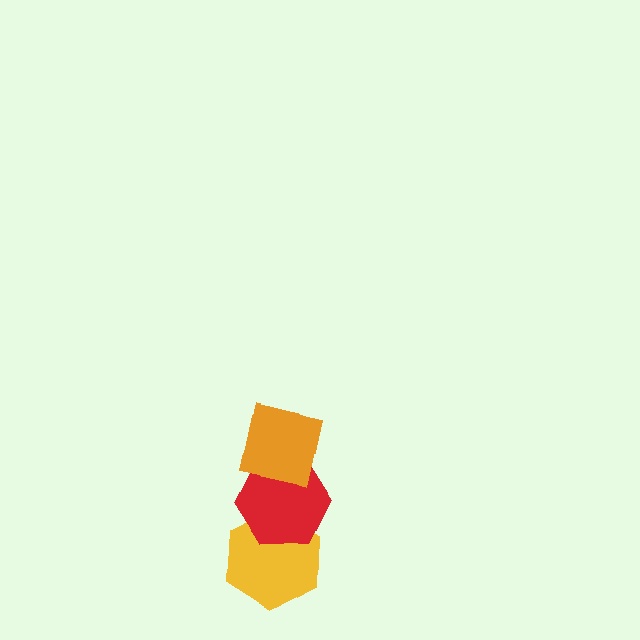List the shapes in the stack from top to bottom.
From top to bottom: the orange square, the red hexagon, the yellow hexagon.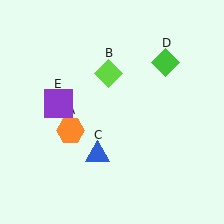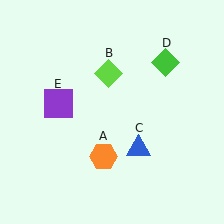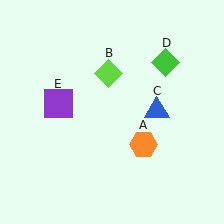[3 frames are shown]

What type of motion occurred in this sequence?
The orange hexagon (object A), blue triangle (object C) rotated counterclockwise around the center of the scene.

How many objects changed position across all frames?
2 objects changed position: orange hexagon (object A), blue triangle (object C).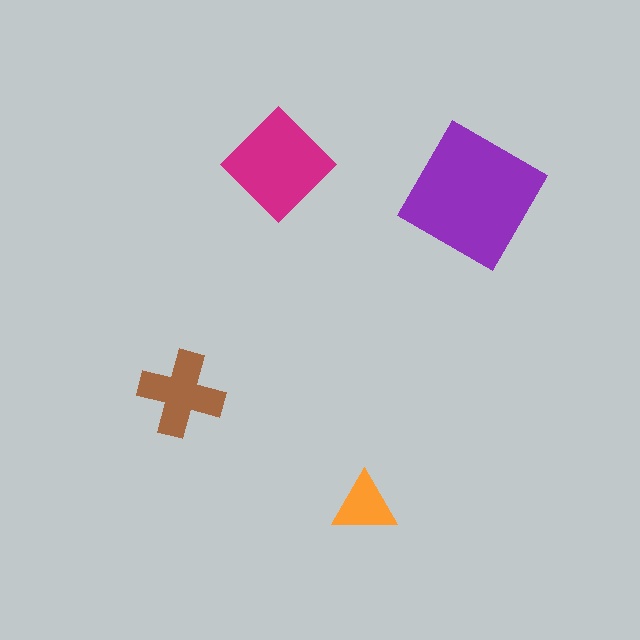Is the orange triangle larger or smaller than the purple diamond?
Smaller.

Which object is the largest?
The purple diamond.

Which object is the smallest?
The orange triangle.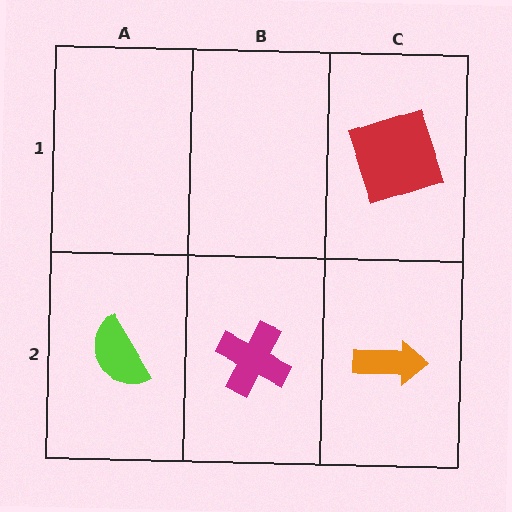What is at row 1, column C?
A red square.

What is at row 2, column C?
An orange arrow.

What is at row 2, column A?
A lime semicircle.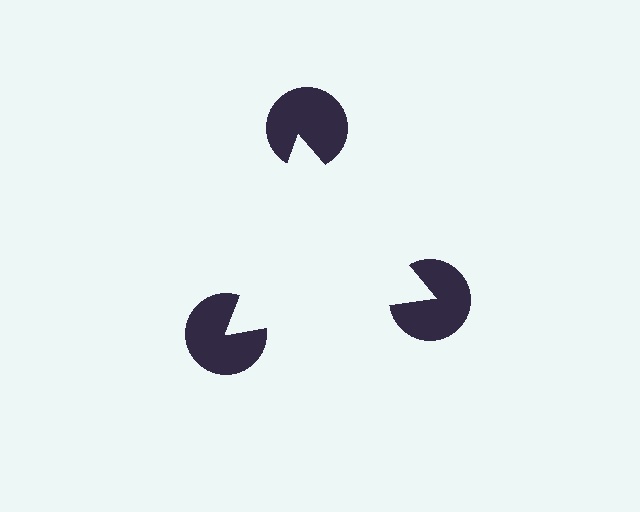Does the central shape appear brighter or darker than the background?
It typically appears slightly brighter than the background, even though no actual brightness change is drawn.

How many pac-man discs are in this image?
There are 3 — one at each vertex of the illusory triangle.